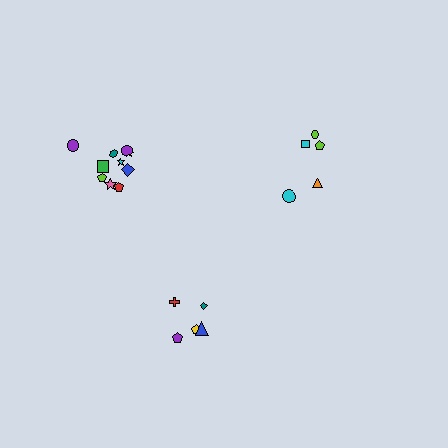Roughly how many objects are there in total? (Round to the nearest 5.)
Roughly 20 objects in total.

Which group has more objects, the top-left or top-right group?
The top-left group.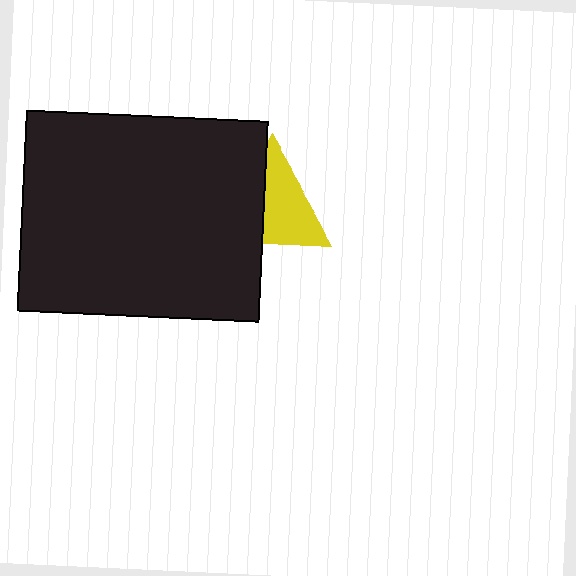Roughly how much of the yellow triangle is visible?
About half of it is visible (roughly 56%).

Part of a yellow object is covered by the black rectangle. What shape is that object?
It is a triangle.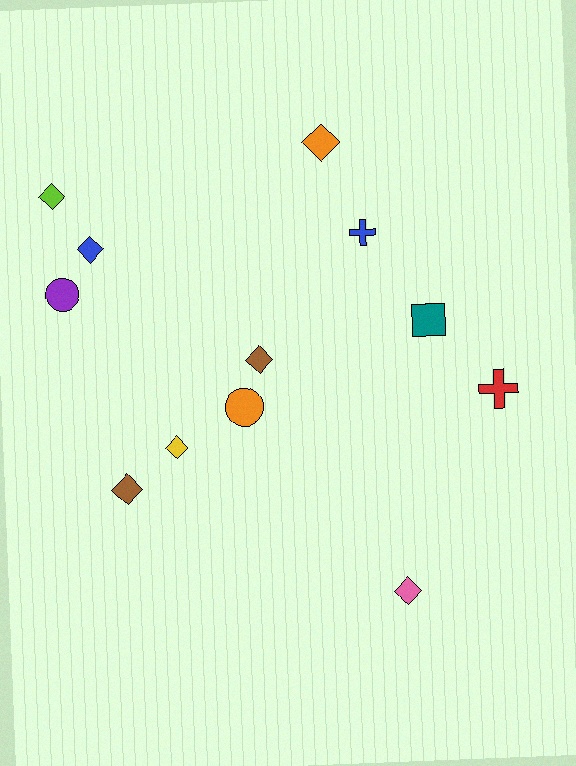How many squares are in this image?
There is 1 square.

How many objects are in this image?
There are 12 objects.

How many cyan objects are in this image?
There are no cyan objects.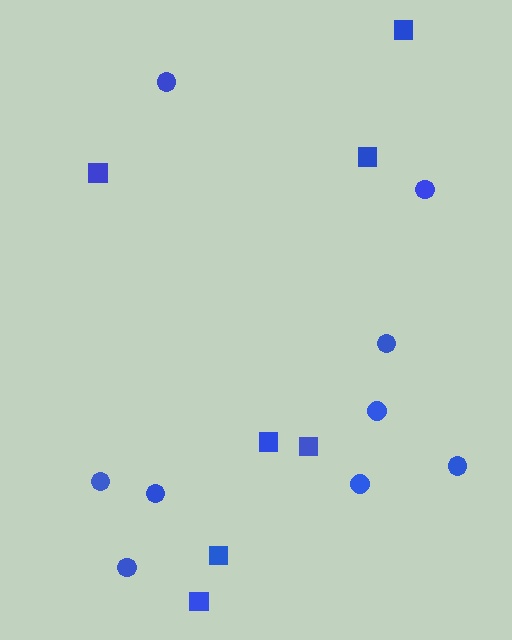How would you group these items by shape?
There are 2 groups: one group of circles (9) and one group of squares (7).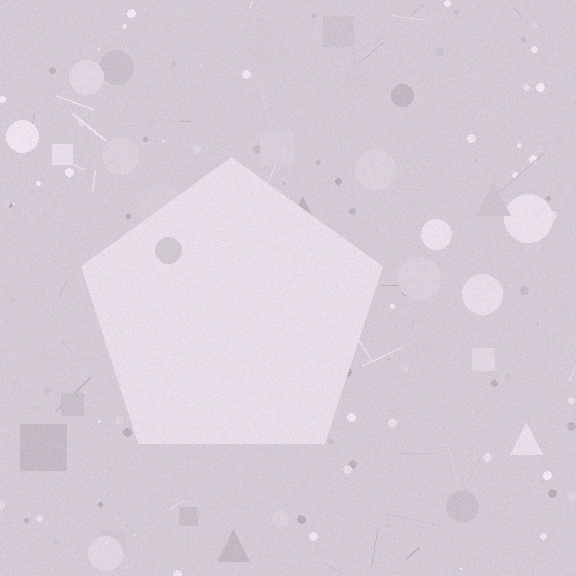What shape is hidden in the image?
A pentagon is hidden in the image.